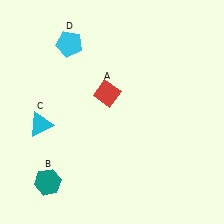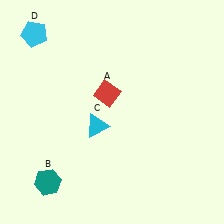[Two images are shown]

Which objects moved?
The objects that moved are: the cyan triangle (C), the cyan pentagon (D).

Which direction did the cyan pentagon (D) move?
The cyan pentagon (D) moved left.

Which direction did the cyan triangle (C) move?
The cyan triangle (C) moved right.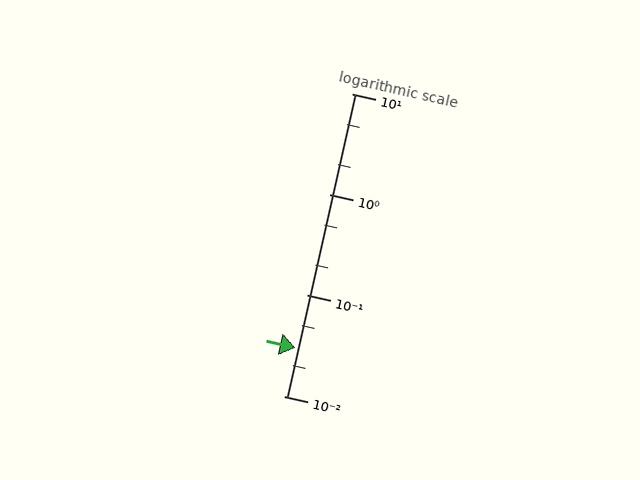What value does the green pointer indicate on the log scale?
The pointer indicates approximately 0.03.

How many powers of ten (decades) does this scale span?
The scale spans 3 decades, from 0.01 to 10.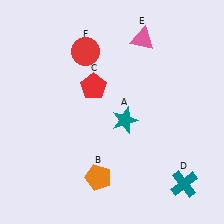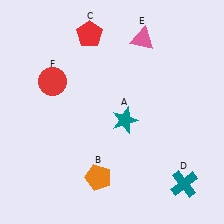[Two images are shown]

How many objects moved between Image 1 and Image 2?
2 objects moved between the two images.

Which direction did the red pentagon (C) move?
The red pentagon (C) moved up.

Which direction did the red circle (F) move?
The red circle (F) moved left.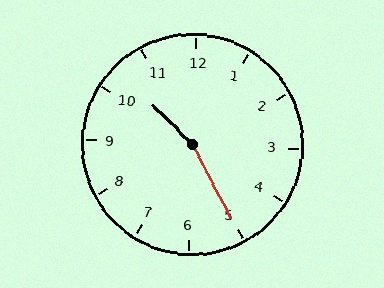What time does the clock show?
10:25.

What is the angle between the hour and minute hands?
Approximately 162 degrees.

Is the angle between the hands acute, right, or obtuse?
It is obtuse.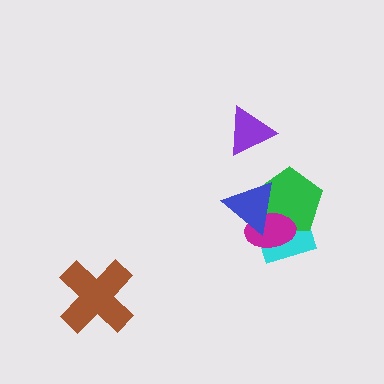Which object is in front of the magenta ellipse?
The blue triangle is in front of the magenta ellipse.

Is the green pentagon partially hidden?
Yes, it is partially covered by another shape.